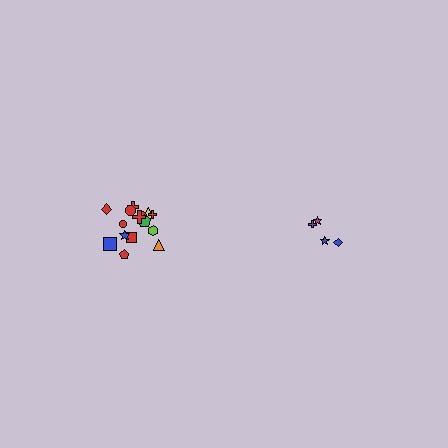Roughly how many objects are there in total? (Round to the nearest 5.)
Roughly 20 objects in total.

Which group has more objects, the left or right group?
The left group.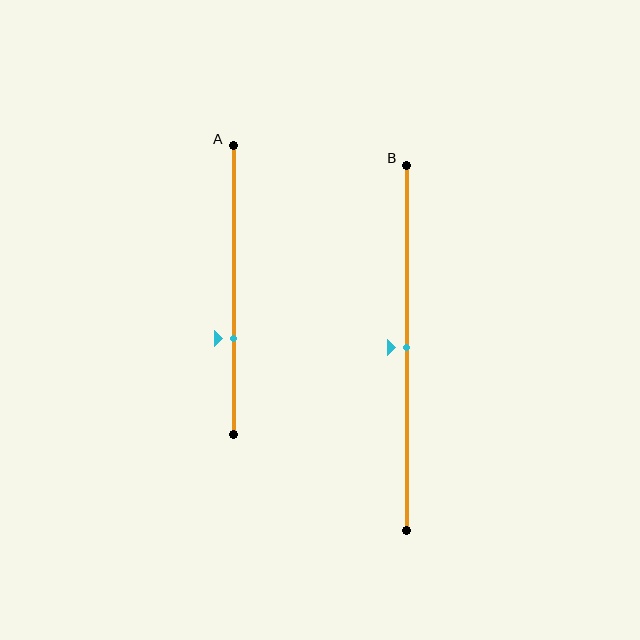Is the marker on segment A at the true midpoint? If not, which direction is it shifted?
No, the marker on segment A is shifted downward by about 17% of the segment length.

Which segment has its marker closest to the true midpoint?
Segment B has its marker closest to the true midpoint.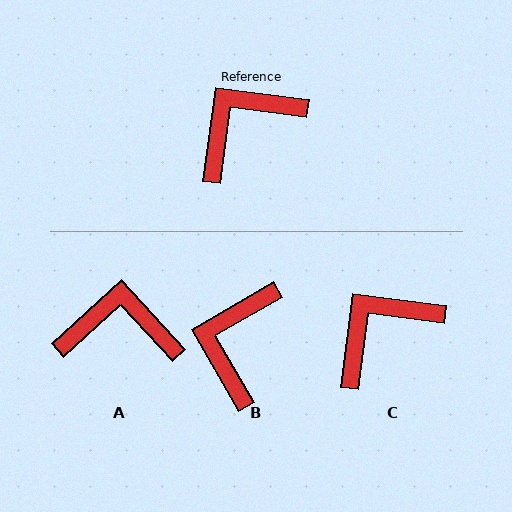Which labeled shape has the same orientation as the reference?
C.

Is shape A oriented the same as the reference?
No, it is off by about 40 degrees.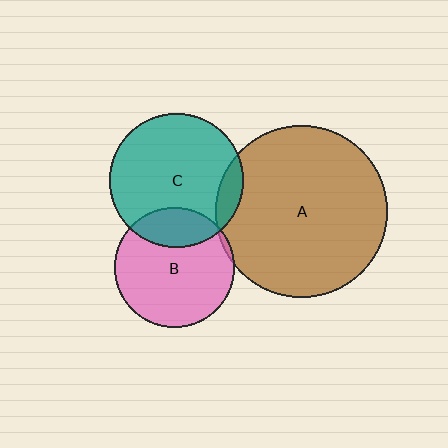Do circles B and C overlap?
Yes.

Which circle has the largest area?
Circle A (brown).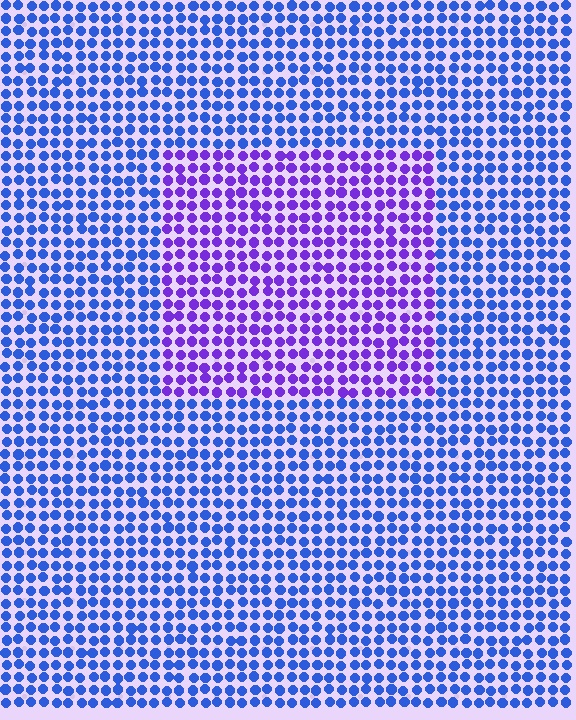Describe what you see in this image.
The image is filled with small blue elements in a uniform arrangement. A rectangle-shaped region is visible where the elements are tinted to a slightly different hue, forming a subtle color boundary.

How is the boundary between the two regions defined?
The boundary is defined purely by a slight shift in hue (about 43 degrees). Spacing, size, and orientation are identical on both sides.